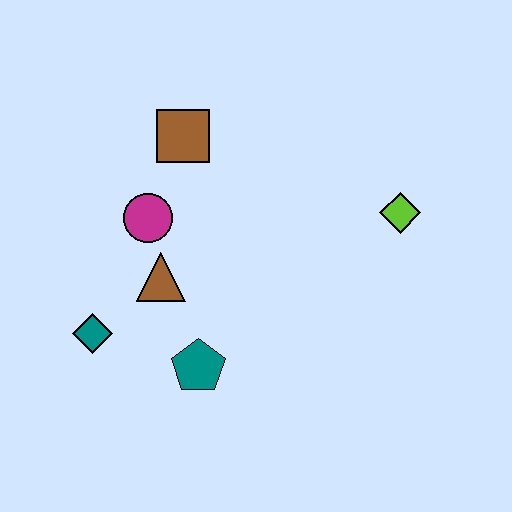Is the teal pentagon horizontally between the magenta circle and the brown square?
No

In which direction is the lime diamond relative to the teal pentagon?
The lime diamond is to the right of the teal pentagon.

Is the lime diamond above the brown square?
No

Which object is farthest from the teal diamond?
The lime diamond is farthest from the teal diamond.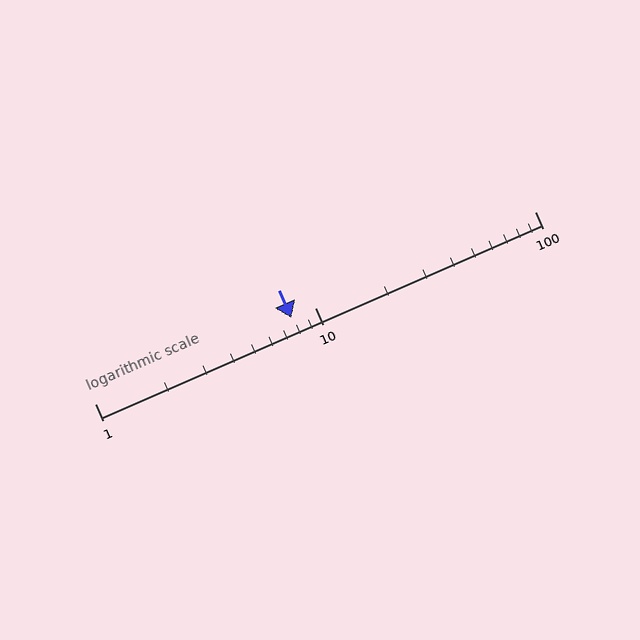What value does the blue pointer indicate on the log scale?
The pointer indicates approximately 7.8.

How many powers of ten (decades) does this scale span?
The scale spans 2 decades, from 1 to 100.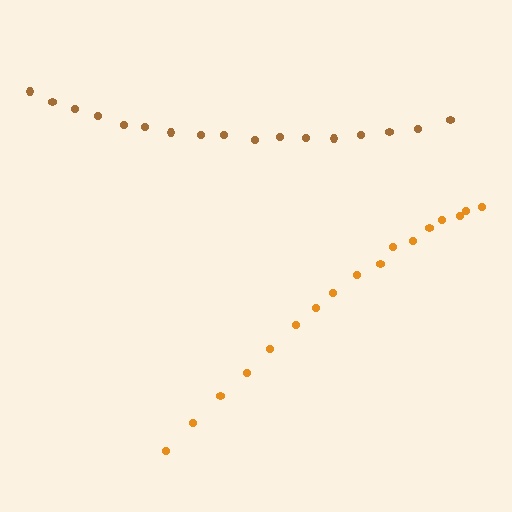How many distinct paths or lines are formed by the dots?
There are 2 distinct paths.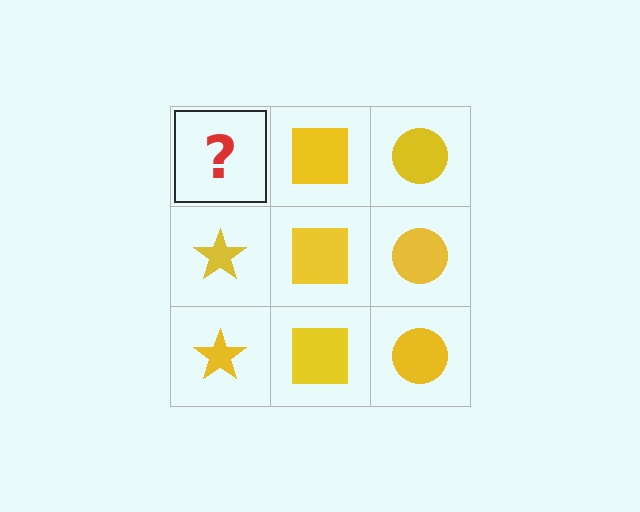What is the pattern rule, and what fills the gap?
The rule is that each column has a consistent shape. The gap should be filled with a yellow star.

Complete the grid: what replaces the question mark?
The question mark should be replaced with a yellow star.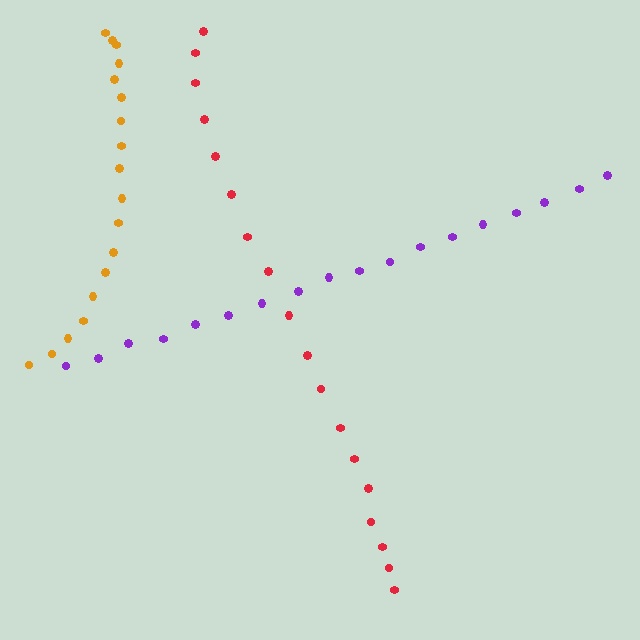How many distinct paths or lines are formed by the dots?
There are 3 distinct paths.